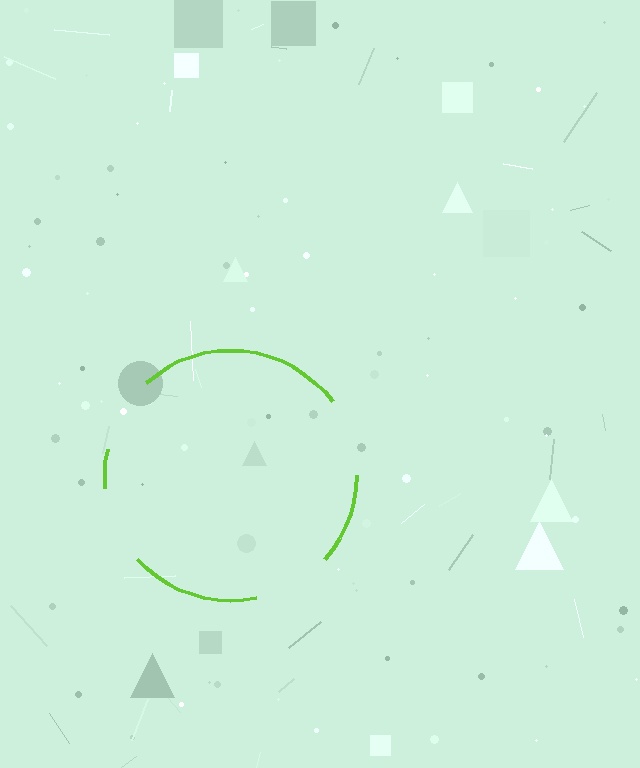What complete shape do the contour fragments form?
The contour fragments form a circle.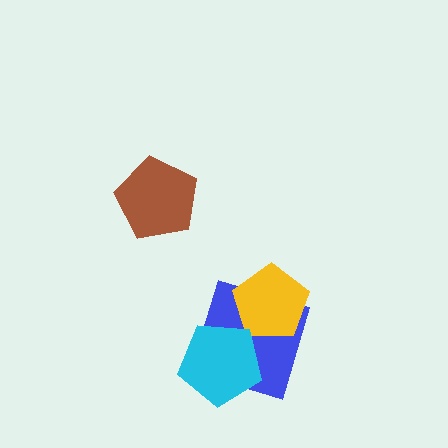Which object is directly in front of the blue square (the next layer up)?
The yellow pentagon is directly in front of the blue square.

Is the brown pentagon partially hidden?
No, no other shape covers it.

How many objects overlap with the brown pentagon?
0 objects overlap with the brown pentagon.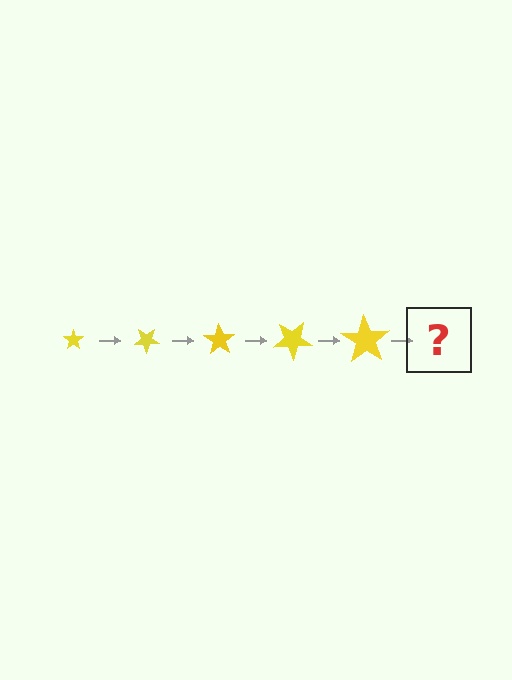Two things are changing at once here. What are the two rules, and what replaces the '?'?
The two rules are that the star grows larger each step and it rotates 35 degrees each step. The '?' should be a star, larger than the previous one and rotated 175 degrees from the start.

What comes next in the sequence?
The next element should be a star, larger than the previous one and rotated 175 degrees from the start.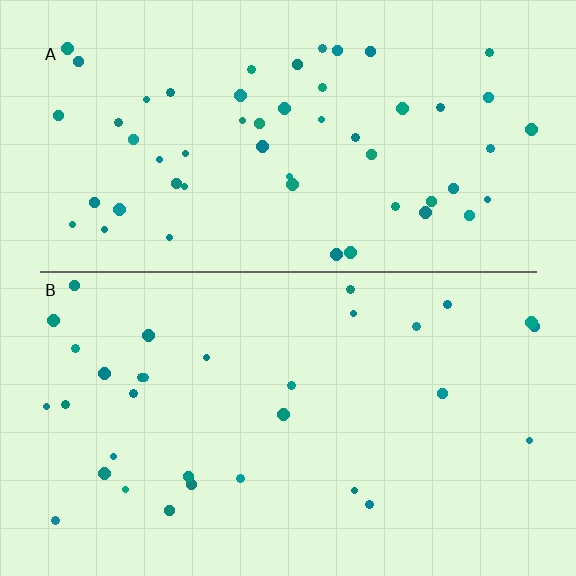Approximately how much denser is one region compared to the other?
Approximately 1.7× — region A over region B.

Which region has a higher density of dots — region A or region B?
A (the top).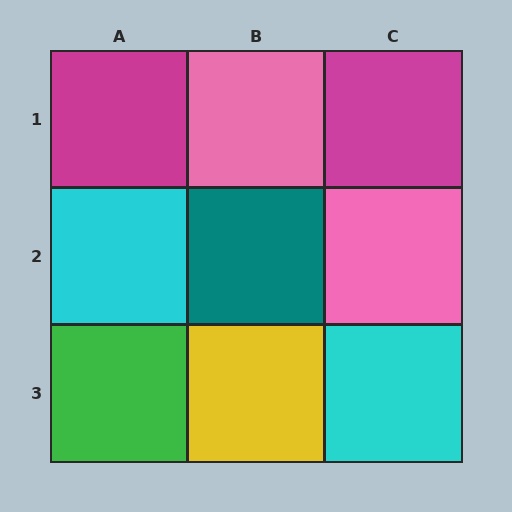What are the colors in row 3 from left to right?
Green, yellow, cyan.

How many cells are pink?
2 cells are pink.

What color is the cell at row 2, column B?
Teal.